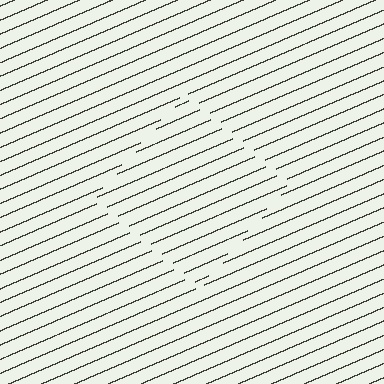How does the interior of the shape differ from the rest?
The interior of the shape contains the same grating, shifted by half a period — the contour is defined by the phase discontinuity where line-ends from the inner and outer gratings abut.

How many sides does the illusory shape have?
4 sides — the line-ends trace a square.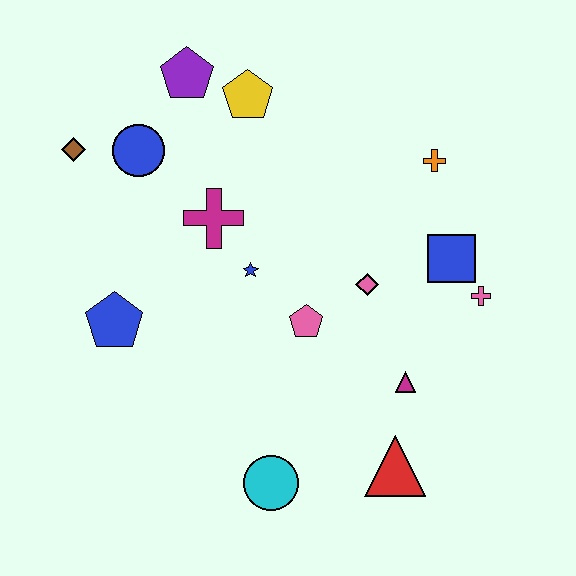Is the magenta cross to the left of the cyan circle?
Yes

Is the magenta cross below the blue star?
No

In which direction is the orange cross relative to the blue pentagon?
The orange cross is to the right of the blue pentagon.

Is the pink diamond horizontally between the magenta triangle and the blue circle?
Yes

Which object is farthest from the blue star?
The red triangle is farthest from the blue star.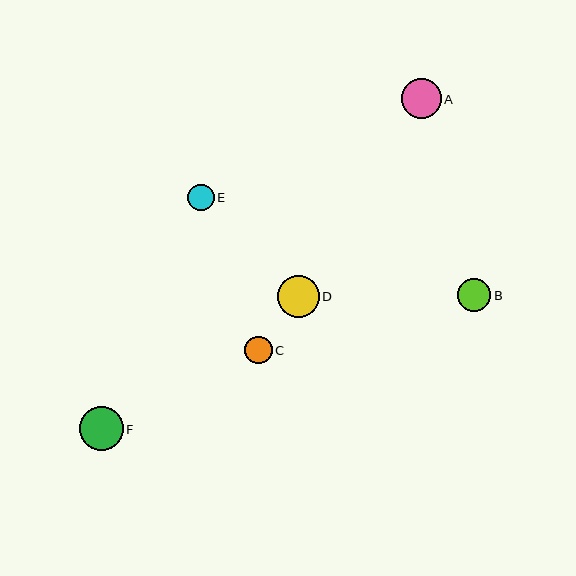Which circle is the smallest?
Circle E is the smallest with a size of approximately 27 pixels.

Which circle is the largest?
Circle F is the largest with a size of approximately 44 pixels.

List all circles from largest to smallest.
From largest to smallest: F, D, A, B, C, E.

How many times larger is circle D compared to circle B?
Circle D is approximately 1.2 times the size of circle B.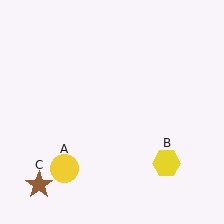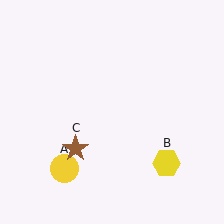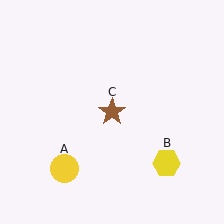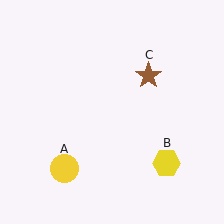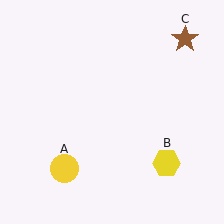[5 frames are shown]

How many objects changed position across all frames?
1 object changed position: brown star (object C).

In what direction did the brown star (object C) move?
The brown star (object C) moved up and to the right.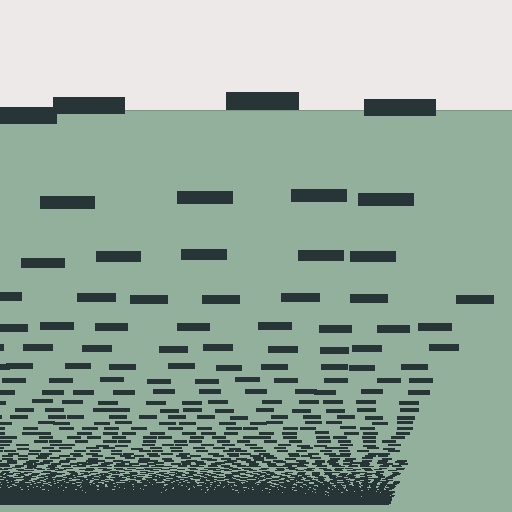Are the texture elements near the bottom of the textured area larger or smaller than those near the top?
Smaller. The gradient is inverted — elements near the bottom are smaller and denser.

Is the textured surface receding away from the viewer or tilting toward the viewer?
The surface appears to tilt toward the viewer. Texture elements get larger and sparser toward the top.